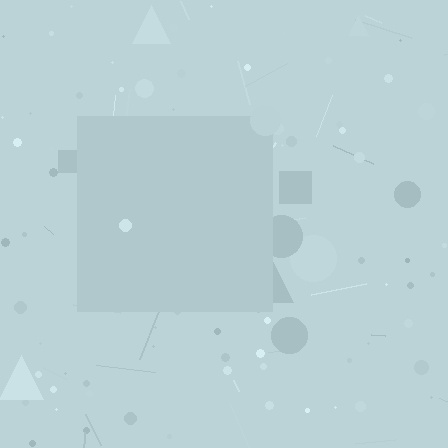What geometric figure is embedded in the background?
A square is embedded in the background.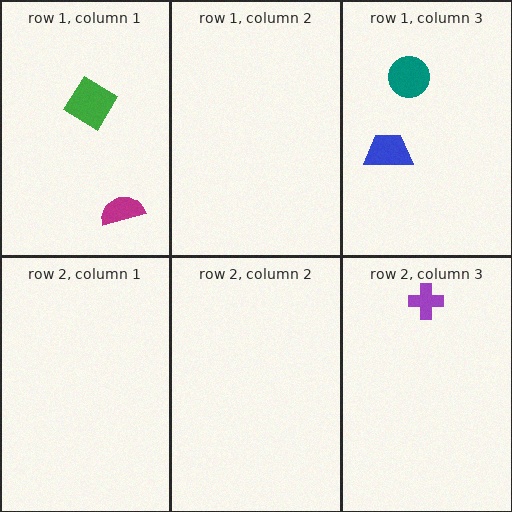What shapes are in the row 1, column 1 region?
The magenta semicircle, the green diamond.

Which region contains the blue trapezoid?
The row 1, column 3 region.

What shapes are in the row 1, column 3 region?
The teal circle, the blue trapezoid.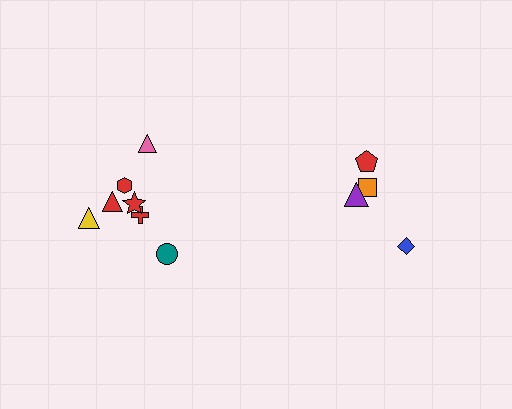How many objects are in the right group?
There are 4 objects.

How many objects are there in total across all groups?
There are 11 objects.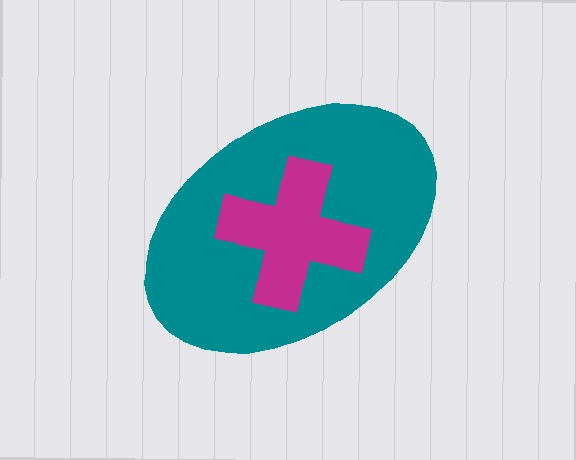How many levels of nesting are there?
2.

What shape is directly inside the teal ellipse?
The magenta cross.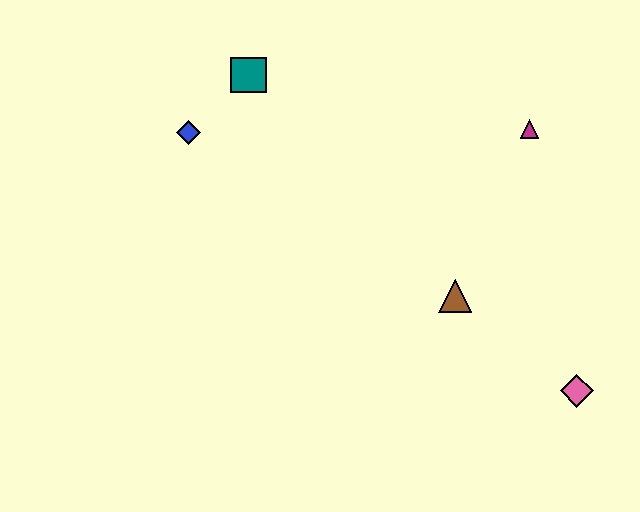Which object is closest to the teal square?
The blue diamond is closest to the teal square.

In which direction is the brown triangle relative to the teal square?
The brown triangle is below the teal square.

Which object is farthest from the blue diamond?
The pink diamond is farthest from the blue diamond.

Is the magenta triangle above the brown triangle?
Yes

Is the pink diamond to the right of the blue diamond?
Yes